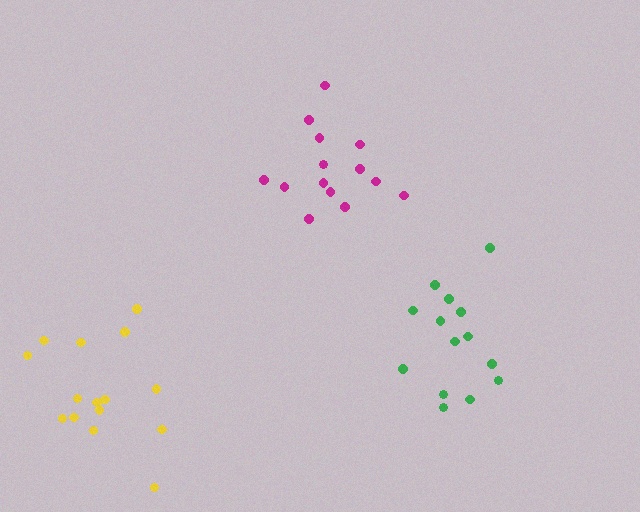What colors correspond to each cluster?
The clusters are colored: magenta, yellow, green.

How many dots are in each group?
Group 1: 14 dots, Group 2: 15 dots, Group 3: 14 dots (43 total).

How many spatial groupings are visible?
There are 3 spatial groupings.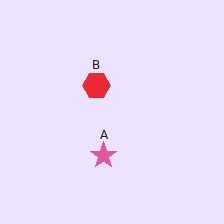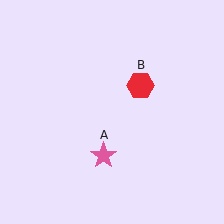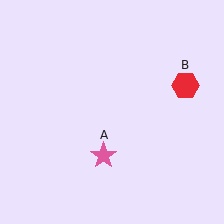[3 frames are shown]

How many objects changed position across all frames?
1 object changed position: red hexagon (object B).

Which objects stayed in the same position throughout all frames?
Pink star (object A) remained stationary.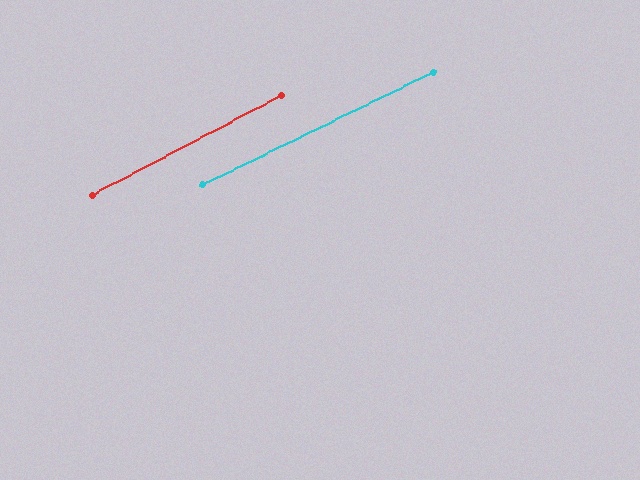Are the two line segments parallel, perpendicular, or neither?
Parallel — their directions differ by only 1.6°.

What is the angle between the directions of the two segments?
Approximately 2 degrees.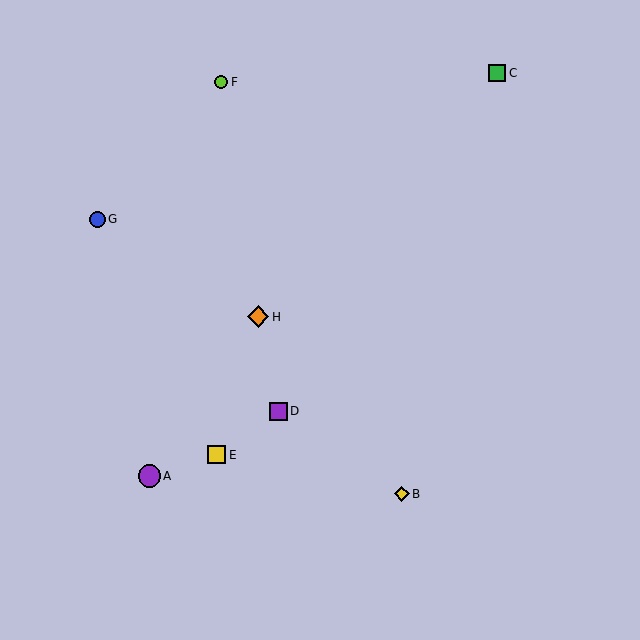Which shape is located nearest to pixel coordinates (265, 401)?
The purple square (labeled D) at (278, 411) is nearest to that location.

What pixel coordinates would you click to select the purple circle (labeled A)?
Click at (149, 476) to select the purple circle A.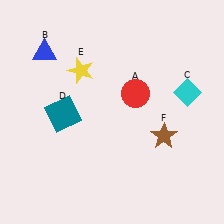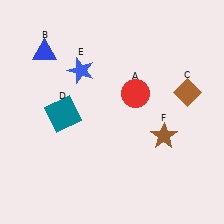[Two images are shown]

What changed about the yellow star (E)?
In Image 1, E is yellow. In Image 2, it changed to blue.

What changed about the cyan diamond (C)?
In Image 1, C is cyan. In Image 2, it changed to brown.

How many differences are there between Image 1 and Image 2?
There are 2 differences between the two images.